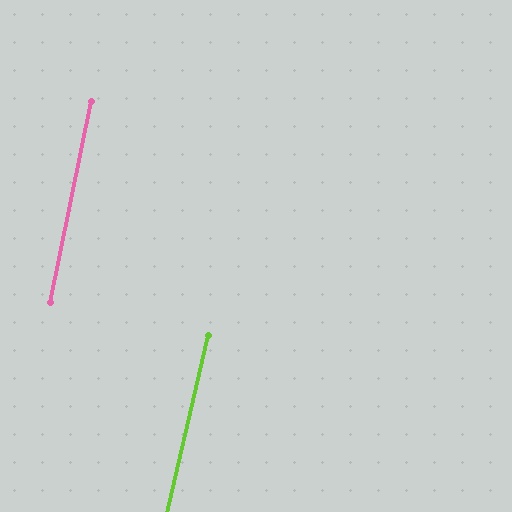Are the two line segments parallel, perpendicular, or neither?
Parallel — their directions differ by only 1.5°.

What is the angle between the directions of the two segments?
Approximately 1 degree.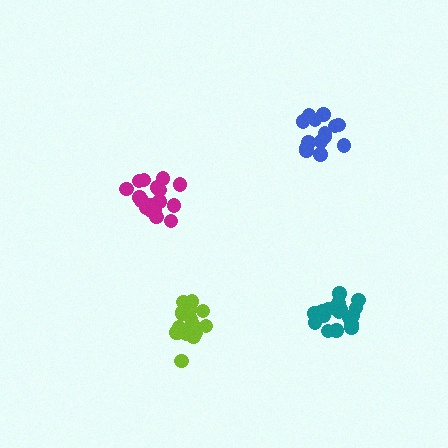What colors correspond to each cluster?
The clusters are colored: magenta, blue, teal, lime.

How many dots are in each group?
Group 1: 18 dots, Group 2: 15 dots, Group 3: 17 dots, Group 4: 18 dots (68 total).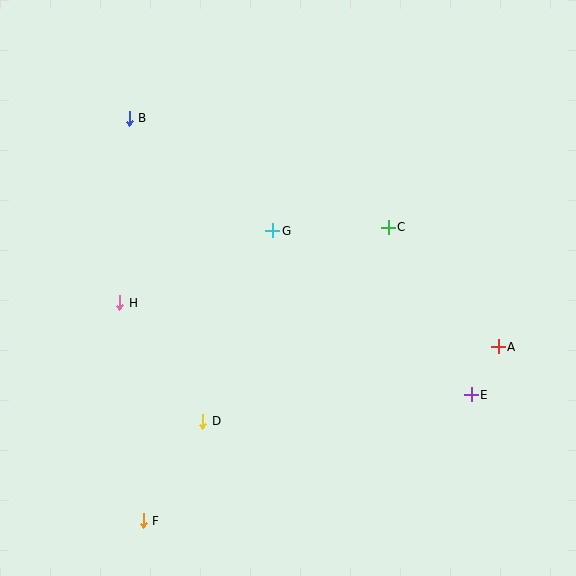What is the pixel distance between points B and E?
The distance between B and E is 440 pixels.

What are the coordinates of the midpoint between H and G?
The midpoint between H and G is at (196, 267).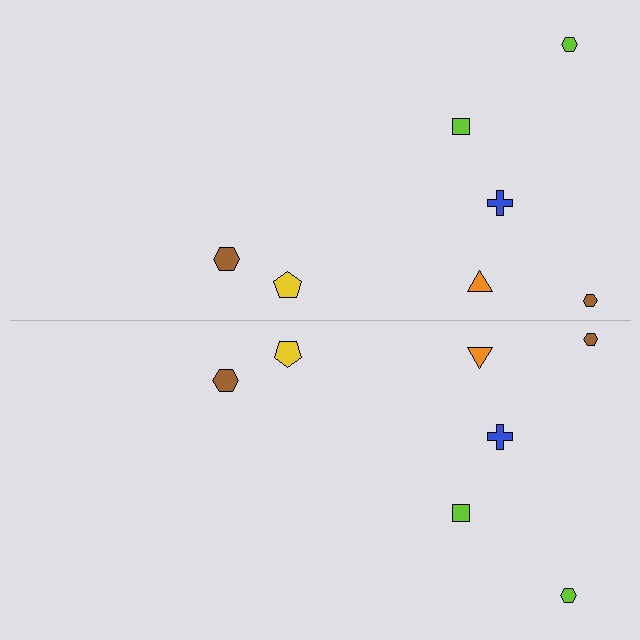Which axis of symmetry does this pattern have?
The pattern has a horizontal axis of symmetry running through the center of the image.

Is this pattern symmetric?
Yes, this pattern has bilateral (reflection) symmetry.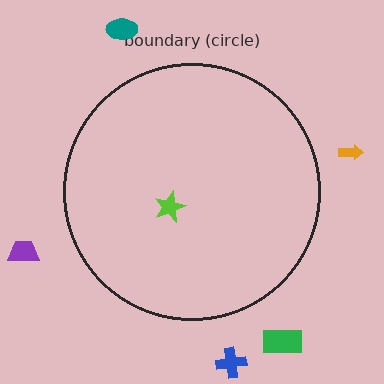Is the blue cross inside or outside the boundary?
Outside.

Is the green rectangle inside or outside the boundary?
Outside.